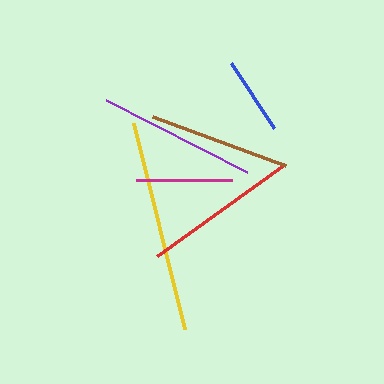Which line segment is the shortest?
The blue line is the shortest at approximately 77 pixels.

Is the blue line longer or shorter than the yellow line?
The yellow line is longer than the blue line.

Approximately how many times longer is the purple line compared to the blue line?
The purple line is approximately 2.1 times the length of the blue line.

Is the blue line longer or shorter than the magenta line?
The magenta line is longer than the blue line.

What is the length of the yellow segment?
The yellow segment is approximately 212 pixels long.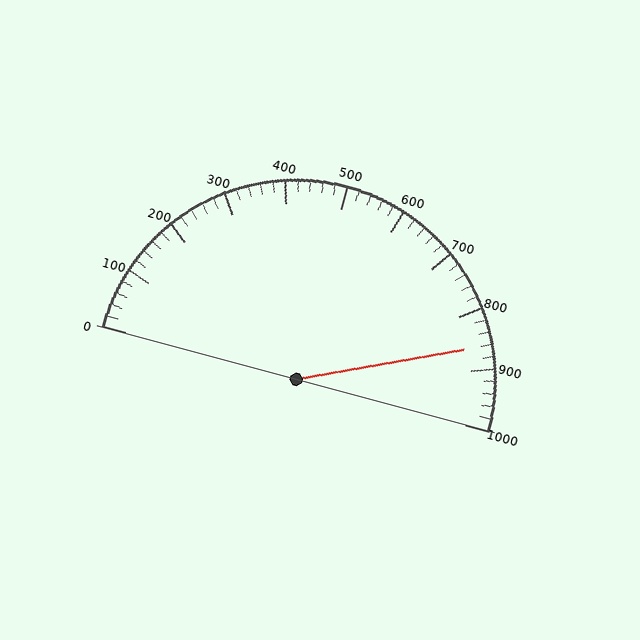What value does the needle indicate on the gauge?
The needle indicates approximately 860.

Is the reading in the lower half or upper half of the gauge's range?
The reading is in the upper half of the range (0 to 1000).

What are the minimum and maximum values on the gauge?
The gauge ranges from 0 to 1000.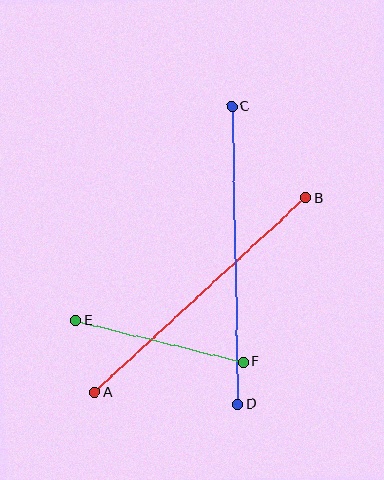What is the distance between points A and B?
The distance is approximately 287 pixels.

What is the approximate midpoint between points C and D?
The midpoint is at approximately (235, 255) pixels.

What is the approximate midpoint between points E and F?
The midpoint is at approximately (160, 341) pixels.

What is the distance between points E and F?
The distance is approximately 173 pixels.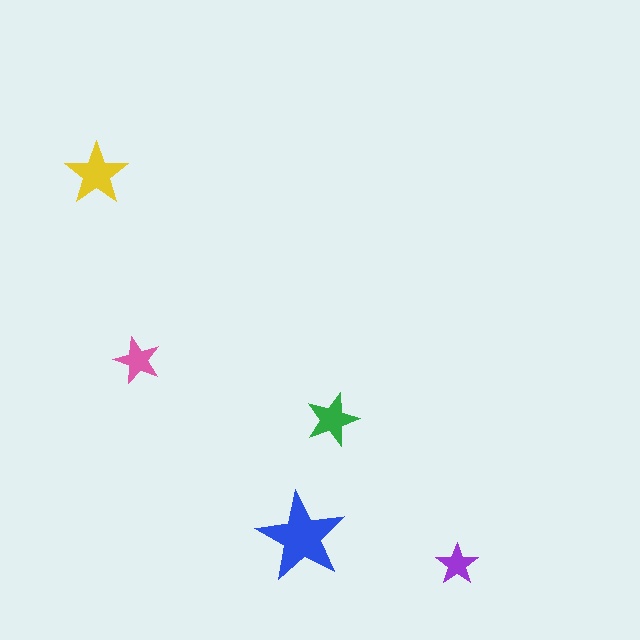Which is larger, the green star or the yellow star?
The yellow one.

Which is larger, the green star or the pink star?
The green one.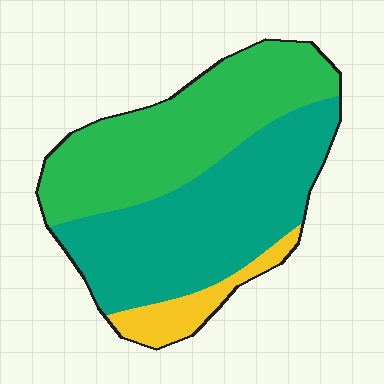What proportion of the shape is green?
Green takes up about two fifths (2/5) of the shape.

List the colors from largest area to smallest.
From largest to smallest: teal, green, yellow.